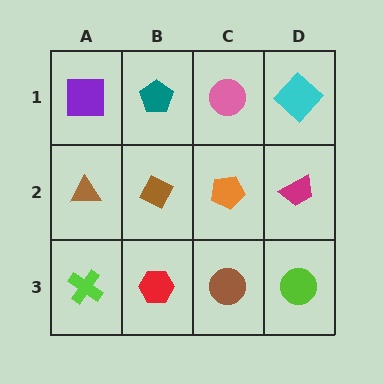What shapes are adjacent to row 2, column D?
A cyan diamond (row 1, column D), a lime circle (row 3, column D), an orange pentagon (row 2, column C).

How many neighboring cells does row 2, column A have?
3.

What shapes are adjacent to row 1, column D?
A magenta trapezoid (row 2, column D), a pink circle (row 1, column C).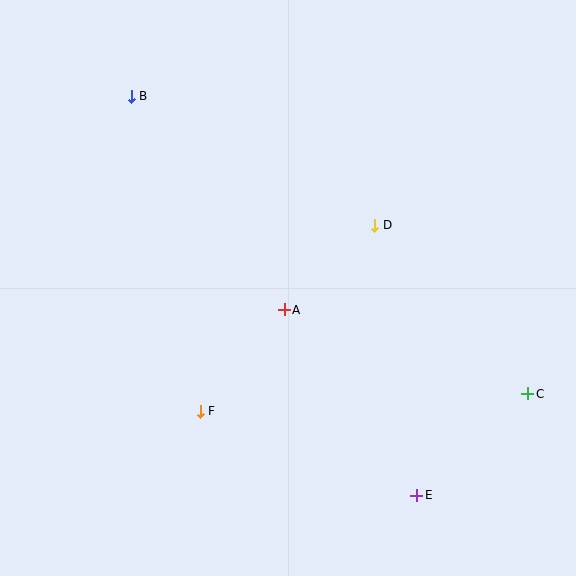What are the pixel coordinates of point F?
Point F is at (200, 411).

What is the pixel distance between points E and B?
The distance between E and B is 491 pixels.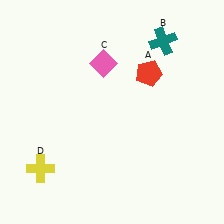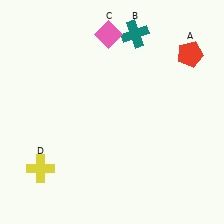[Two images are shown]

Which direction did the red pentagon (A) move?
The red pentagon (A) moved right.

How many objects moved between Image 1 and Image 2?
3 objects moved between the two images.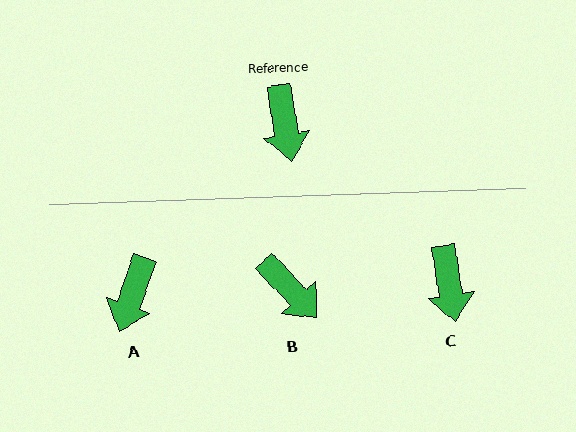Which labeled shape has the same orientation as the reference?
C.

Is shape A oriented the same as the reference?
No, it is off by about 28 degrees.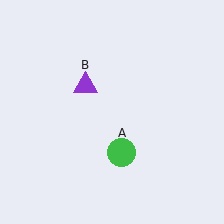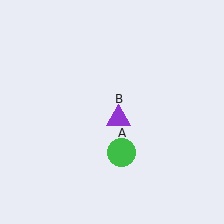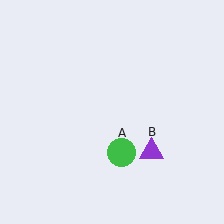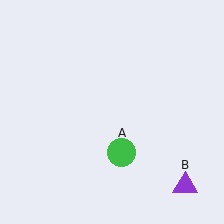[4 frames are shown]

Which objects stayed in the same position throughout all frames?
Green circle (object A) remained stationary.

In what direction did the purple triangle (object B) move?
The purple triangle (object B) moved down and to the right.